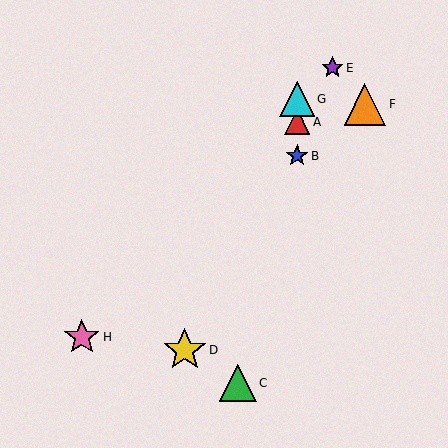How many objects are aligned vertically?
3 objects (A, B, G) are aligned vertically.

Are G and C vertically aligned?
No, G is at x≈297 and C is at x≈238.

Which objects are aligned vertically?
Objects A, B, G are aligned vertically.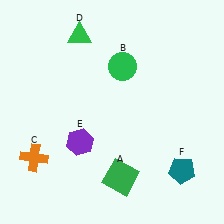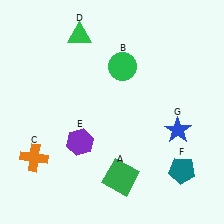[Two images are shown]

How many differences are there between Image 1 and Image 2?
There is 1 difference between the two images.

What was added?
A blue star (G) was added in Image 2.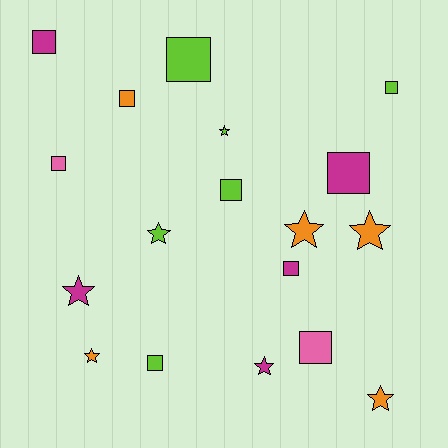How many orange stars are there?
There are 4 orange stars.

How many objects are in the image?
There are 18 objects.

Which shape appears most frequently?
Square, with 10 objects.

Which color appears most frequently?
Lime, with 6 objects.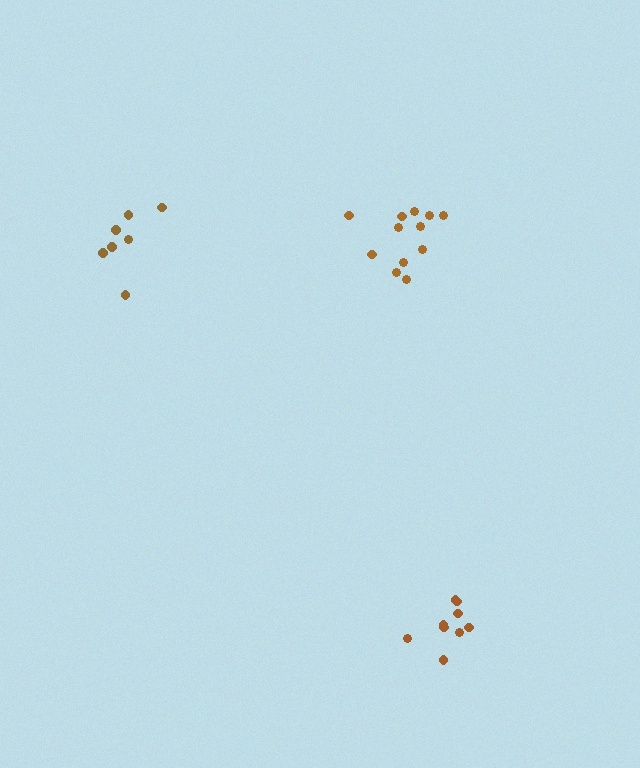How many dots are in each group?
Group 1: 7 dots, Group 2: 12 dots, Group 3: 9 dots (28 total).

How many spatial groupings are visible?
There are 3 spatial groupings.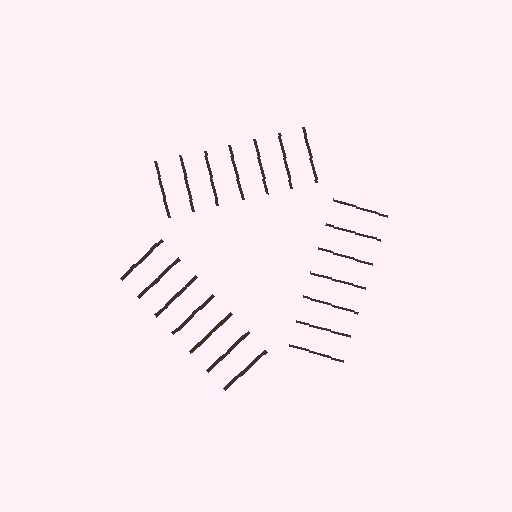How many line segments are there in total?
21 — 7 along each of the 3 edges.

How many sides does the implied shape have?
3 sides — the line-ends trace a triangle.